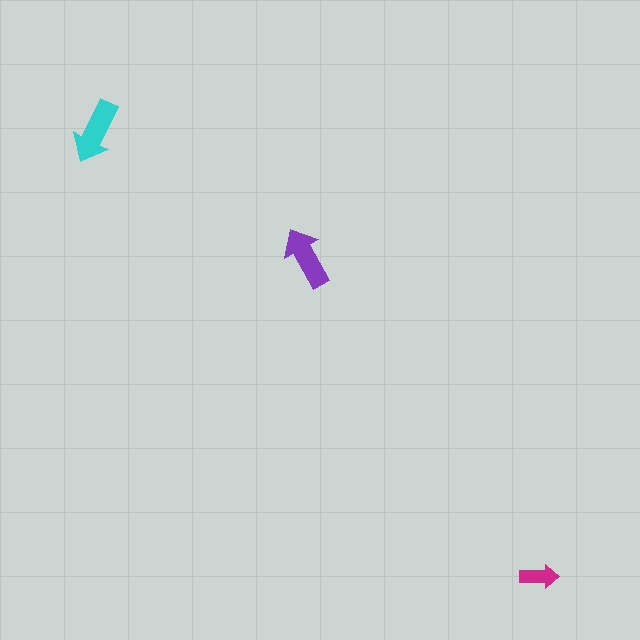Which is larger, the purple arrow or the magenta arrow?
The purple one.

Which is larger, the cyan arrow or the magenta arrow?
The cyan one.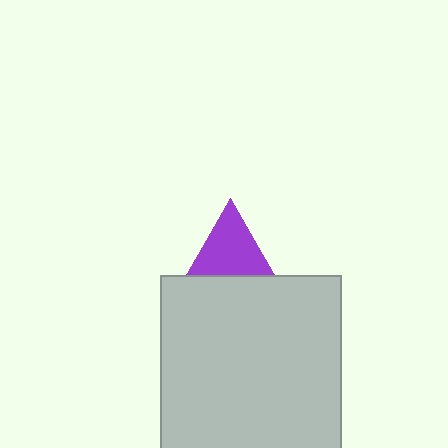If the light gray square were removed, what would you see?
You would see the complete purple triangle.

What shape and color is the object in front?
The object in front is a light gray square.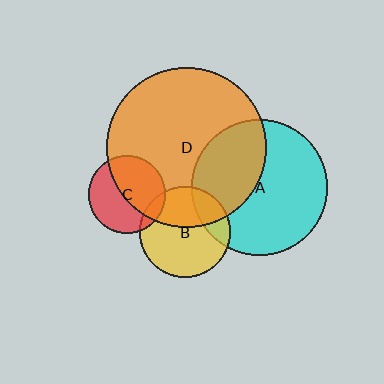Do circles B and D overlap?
Yes.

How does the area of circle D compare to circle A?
Approximately 1.4 times.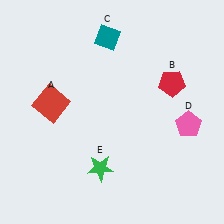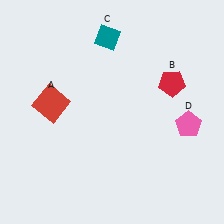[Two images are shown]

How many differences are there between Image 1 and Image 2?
There is 1 difference between the two images.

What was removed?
The green star (E) was removed in Image 2.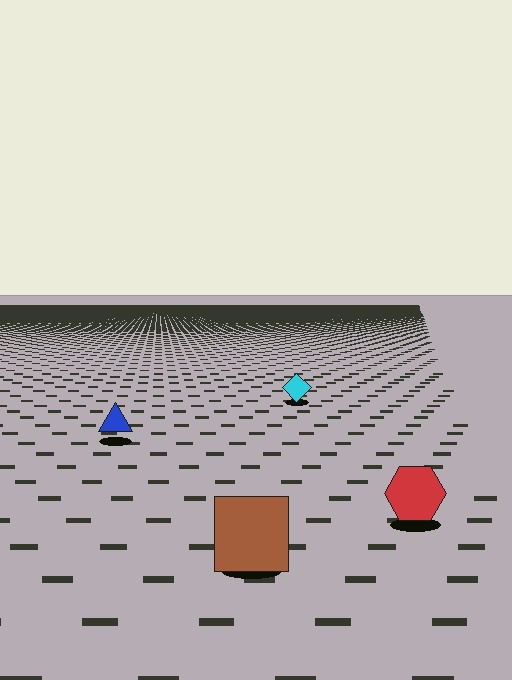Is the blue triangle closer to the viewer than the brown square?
No. The brown square is closer — you can tell from the texture gradient: the ground texture is coarser near it.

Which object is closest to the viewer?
The brown square is closest. The texture marks near it are larger and more spread out.